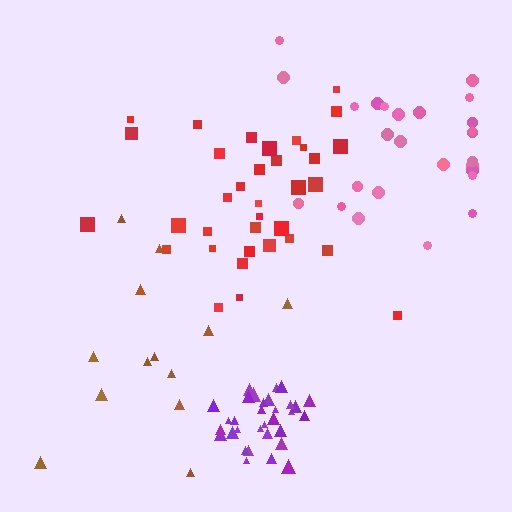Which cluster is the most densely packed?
Purple.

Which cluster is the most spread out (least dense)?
Brown.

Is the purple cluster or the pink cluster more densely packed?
Purple.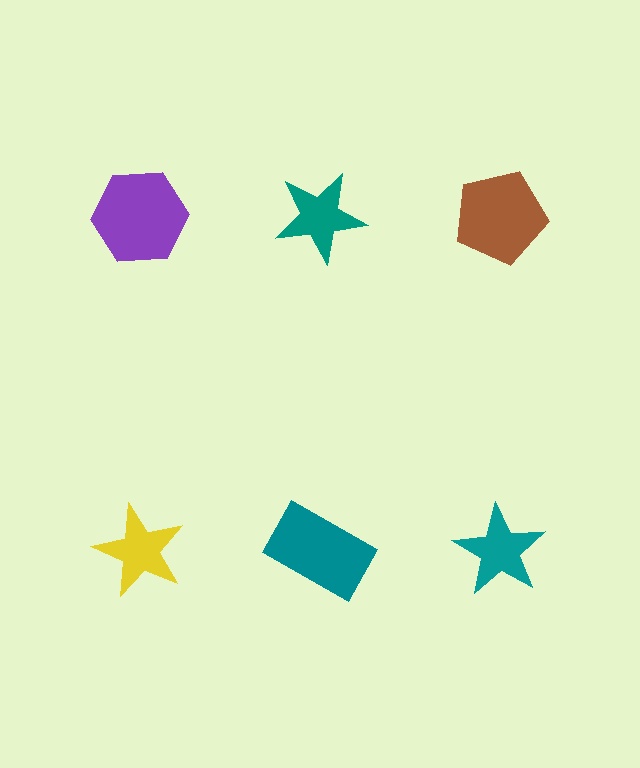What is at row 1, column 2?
A teal star.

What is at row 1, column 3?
A brown pentagon.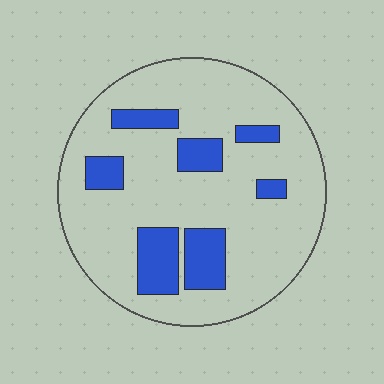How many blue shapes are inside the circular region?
7.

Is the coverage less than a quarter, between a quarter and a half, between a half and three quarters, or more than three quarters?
Less than a quarter.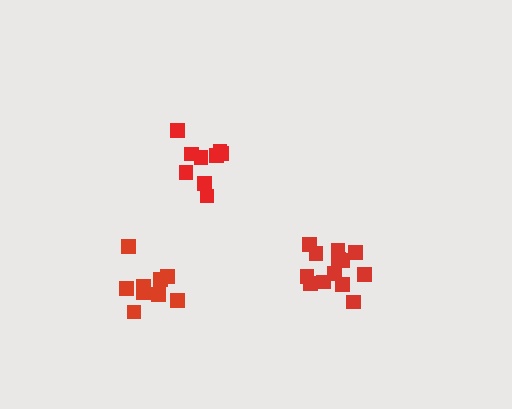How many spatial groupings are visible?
There are 3 spatial groupings.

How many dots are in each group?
Group 1: 13 dots, Group 2: 9 dots, Group 3: 9 dots (31 total).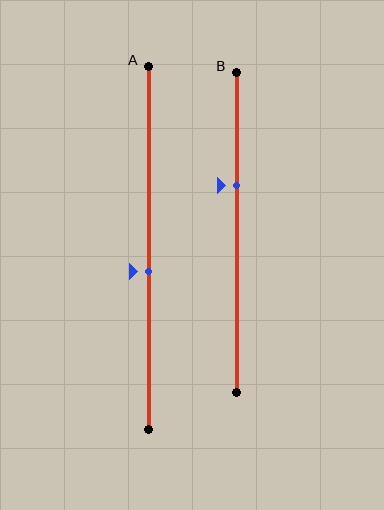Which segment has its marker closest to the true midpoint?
Segment A has its marker closest to the true midpoint.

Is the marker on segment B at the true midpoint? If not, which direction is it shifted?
No, the marker on segment B is shifted upward by about 15% of the segment length.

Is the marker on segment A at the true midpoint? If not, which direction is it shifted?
No, the marker on segment A is shifted downward by about 6% of the segment length.